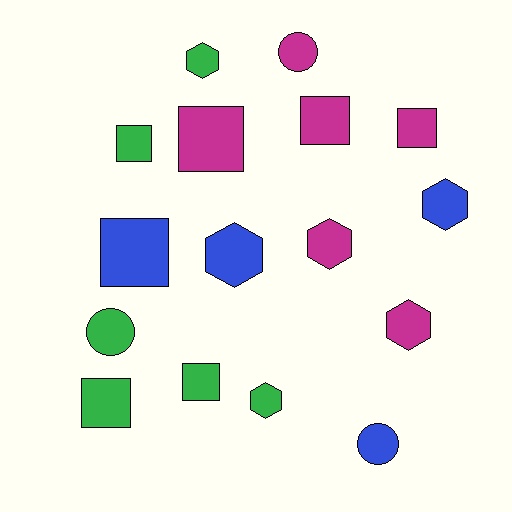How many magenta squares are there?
There are 3 magenta squares.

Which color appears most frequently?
Green, with 6 objects.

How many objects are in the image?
There are 16 objects.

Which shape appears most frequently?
Square, with 7 objects.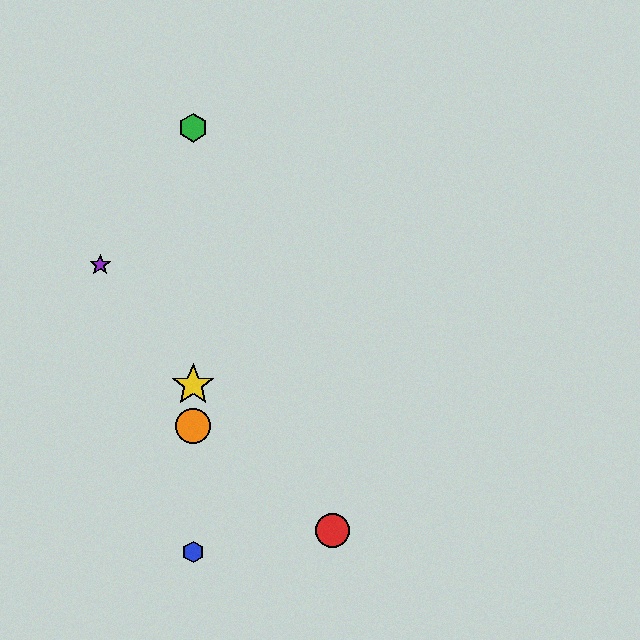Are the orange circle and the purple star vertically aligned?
No, the orange circle is at x≈193 and the purple star is at x≈100.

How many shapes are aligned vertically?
4 shapes (the blue hexagon, the green hexagon, the yellow star, the orange circle) are aligned vertically.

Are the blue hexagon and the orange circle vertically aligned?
Yes, both are at x≈193.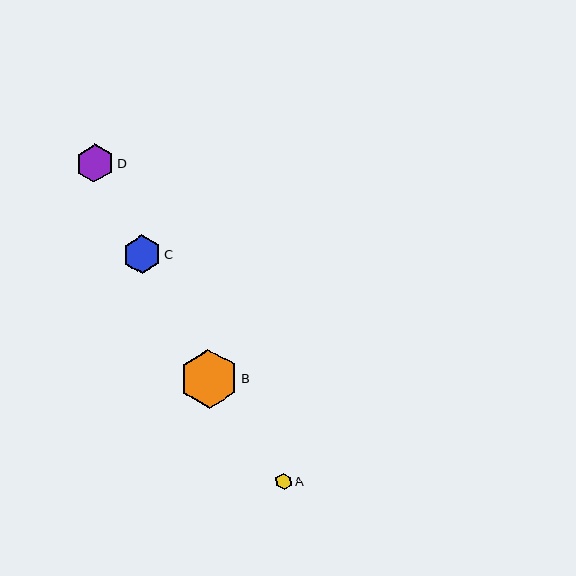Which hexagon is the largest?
Hexagon B is the largest with a size of approximately 59 pixels.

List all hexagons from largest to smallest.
From largest to smallest: B, C, D, A.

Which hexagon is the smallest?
Hexagon A is the smallest with a size of approximately 16 pixels.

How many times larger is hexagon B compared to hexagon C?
Hexagon B is approximately 1.5 times the size of hexagon C.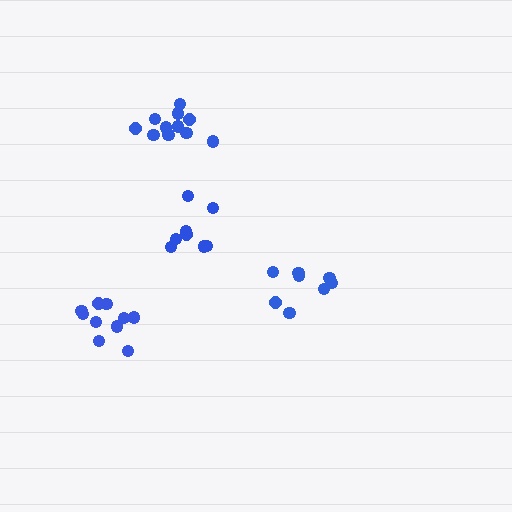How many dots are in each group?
Group 1: 8 dots, Group 2: 11 dots, Group 3: 10 dots, Group 4: 8 dots (37 total).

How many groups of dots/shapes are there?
There are 4 groups.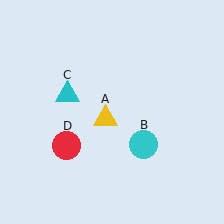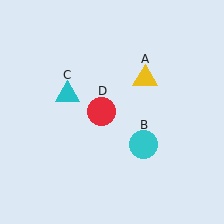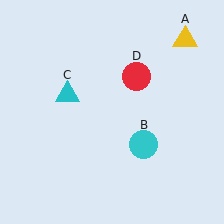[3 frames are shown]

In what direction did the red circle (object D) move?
The red circle (object D) moved up and to the right.